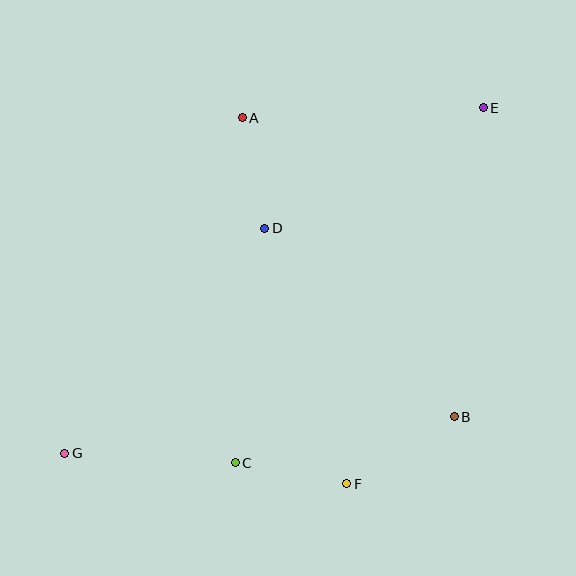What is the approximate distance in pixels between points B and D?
The distance between B and D is approximately 268 pixels.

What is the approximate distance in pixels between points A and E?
The distance between A and E is approximately 241 pixels.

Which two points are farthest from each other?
Points E and G are farthest from each other.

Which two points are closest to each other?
Points A and D are closest to each other.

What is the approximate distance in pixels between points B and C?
The distance between B and C is approximately 224 pixels.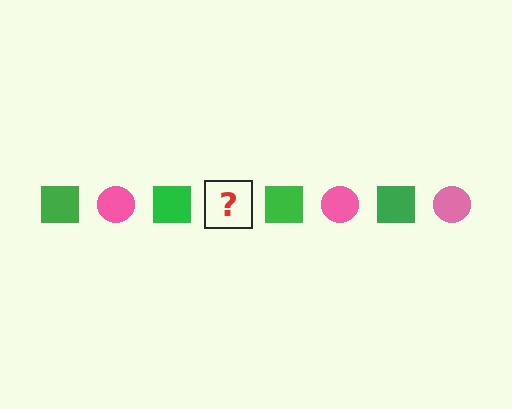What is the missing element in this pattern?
The missing element is a pink circle.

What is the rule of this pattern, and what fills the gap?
The rule is that the pattern alternates between green square and pink circle. The gap should be filled with a pink circle.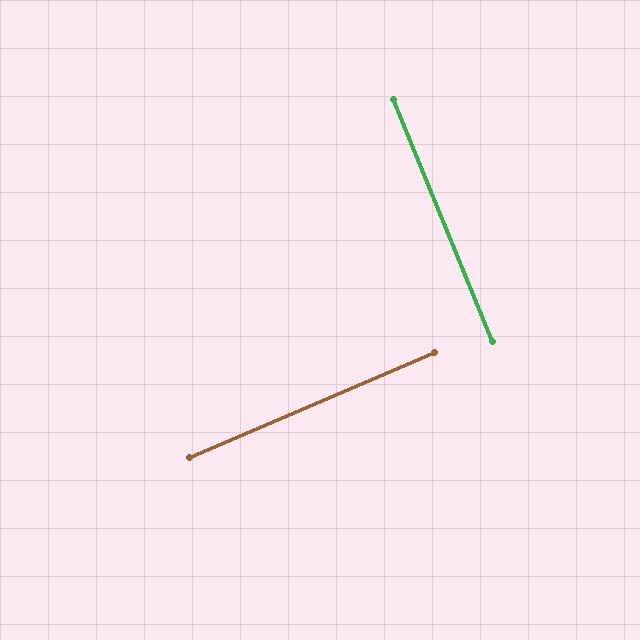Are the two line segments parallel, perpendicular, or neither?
Perpendicular — they meet at approximately 89°.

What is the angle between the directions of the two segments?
Approximately 89 degrees.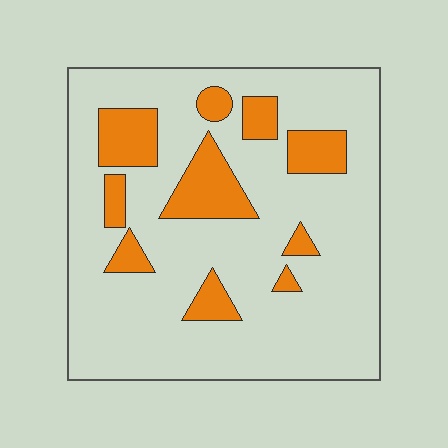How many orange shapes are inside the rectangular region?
10.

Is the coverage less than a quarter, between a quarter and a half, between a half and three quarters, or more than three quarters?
Less than a quarter.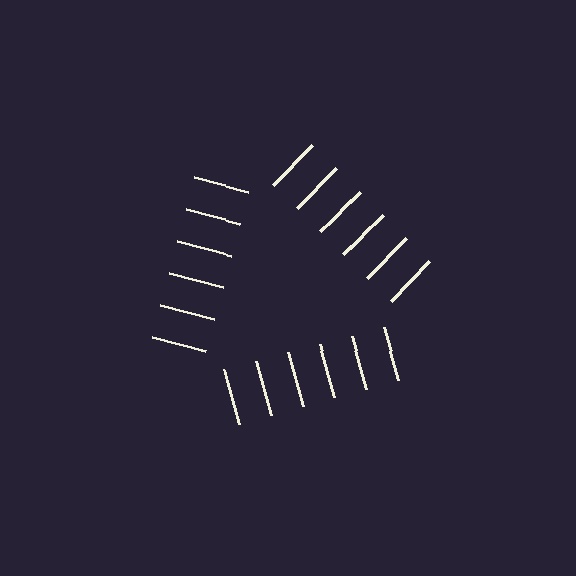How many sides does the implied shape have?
3 sides — the line-ends trace a triangle.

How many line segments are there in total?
18 — 6 along each of the 3 edges.